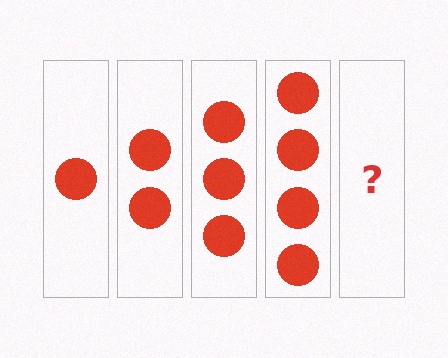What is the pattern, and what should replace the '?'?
The pattern is that each step adds one more circle. The '?' should be 5 circles.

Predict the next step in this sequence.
The next step is 5 circles.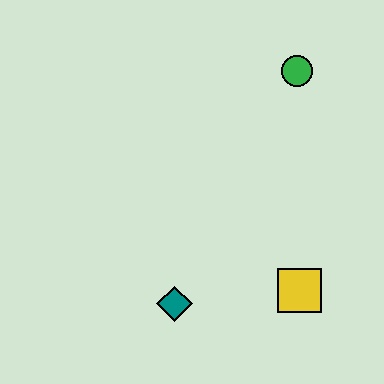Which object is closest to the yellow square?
The teal diamond is closest to the yellow square.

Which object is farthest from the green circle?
The teal diamond is farthest from the green circle.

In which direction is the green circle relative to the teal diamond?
The green circle is above the teal diamond.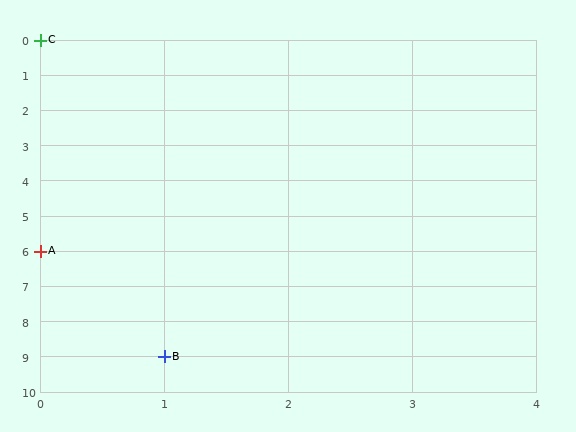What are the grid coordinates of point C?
Point C is at grid coordinates (0, 0).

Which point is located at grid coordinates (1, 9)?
Point B is at (1, 9).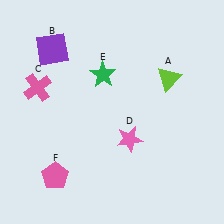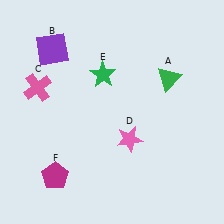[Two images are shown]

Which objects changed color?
A changed from lime to green. F changed from pink to magenta.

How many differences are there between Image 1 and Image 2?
There are 2 differences between the two images.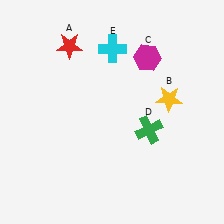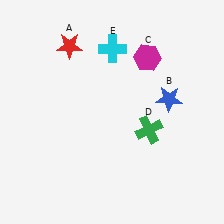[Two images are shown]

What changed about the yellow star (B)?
In Image 1, B is yellow. In Image 2, it changed to blue.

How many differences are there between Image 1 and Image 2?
There is 1 difference between the two images.